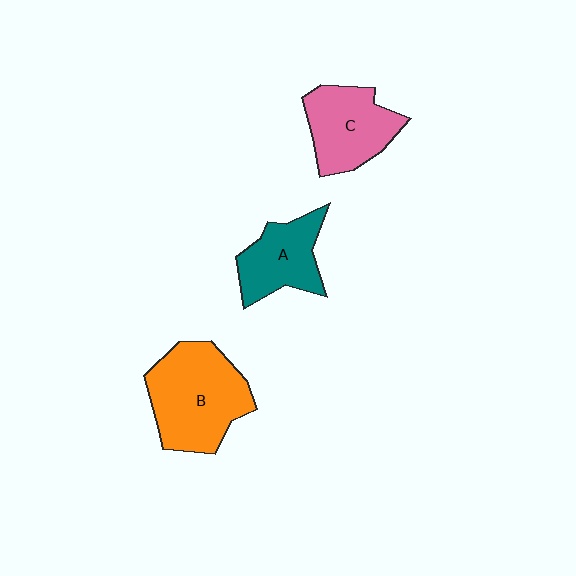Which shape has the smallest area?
Shape A (teal).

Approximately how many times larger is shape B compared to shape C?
Approximately 1.4 times.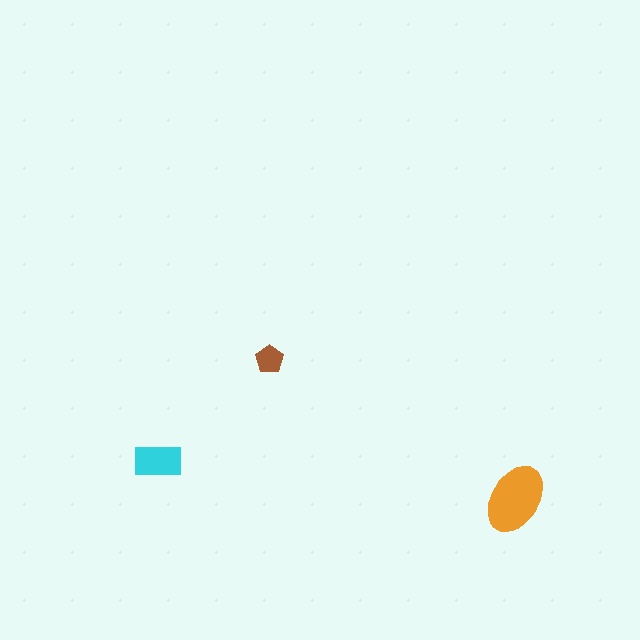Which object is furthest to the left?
The cyan rectangle is leftmost.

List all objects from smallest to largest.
The brown pentagon, the cyan rectangle, the orange ellipse.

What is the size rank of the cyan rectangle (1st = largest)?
2nd.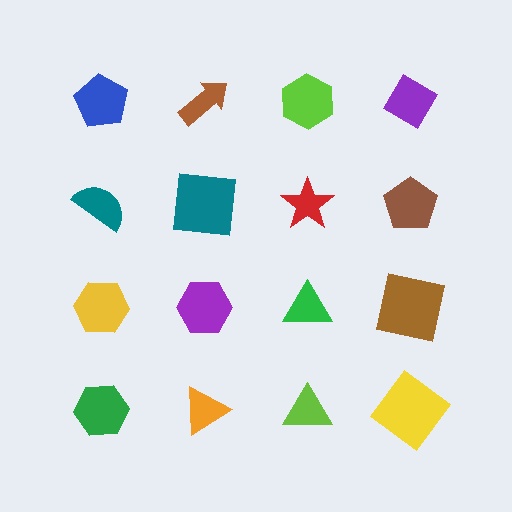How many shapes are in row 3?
4 shapes.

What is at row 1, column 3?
A lime hexagon.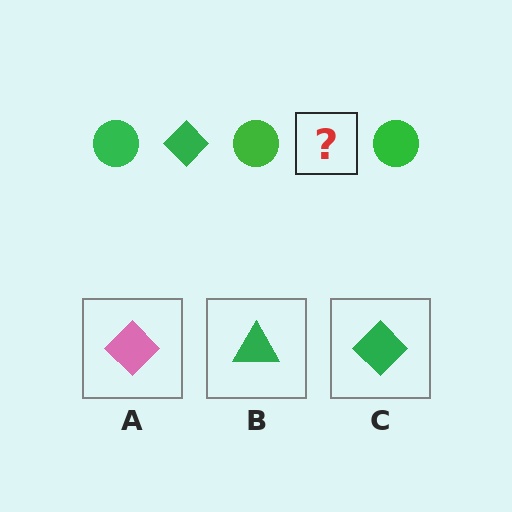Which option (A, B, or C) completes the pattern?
C.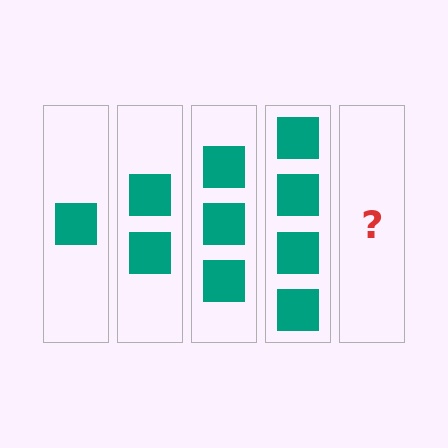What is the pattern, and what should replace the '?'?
The pattern is that each step adds one more square. The '?' should be 5 squares.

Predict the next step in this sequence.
The next step is 5 squares.